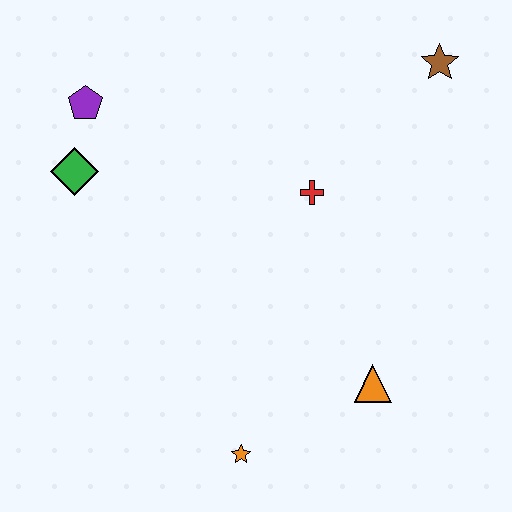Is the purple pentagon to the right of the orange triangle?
No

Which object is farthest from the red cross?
The orange star is farthest from the red cross.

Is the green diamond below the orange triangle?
No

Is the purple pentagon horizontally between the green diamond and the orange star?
Yes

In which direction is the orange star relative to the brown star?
The orange star is below the brown star.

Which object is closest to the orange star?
The orange triangle is closest to the orange star.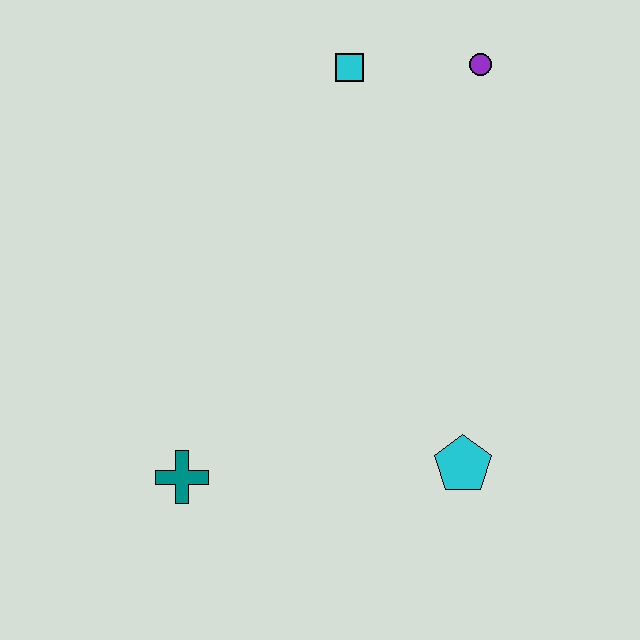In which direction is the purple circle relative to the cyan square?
The purple circle is to the right of the cyan square.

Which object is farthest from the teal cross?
The purple circle is farthest from the teal cross.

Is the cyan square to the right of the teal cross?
Yes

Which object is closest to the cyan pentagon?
The teal cross is closest to the cyan pentagon.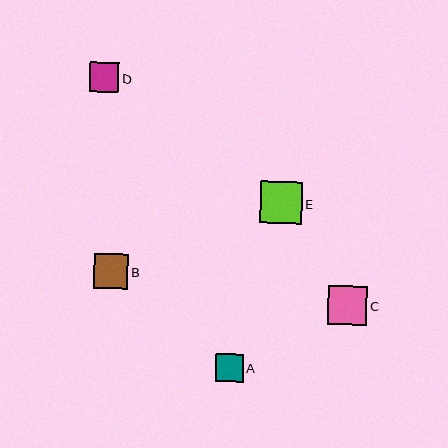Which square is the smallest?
Square A is the smallest with a size of approximately 28 pixels.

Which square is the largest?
Square E is the largest with a size of approximately 42 pixels.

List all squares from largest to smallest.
From largest to smallest: E, C, B, D, A.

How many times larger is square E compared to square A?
Square E is approximately 1.5 times the size of square A.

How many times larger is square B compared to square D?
Square B is approximately 1.2 times the size of square D.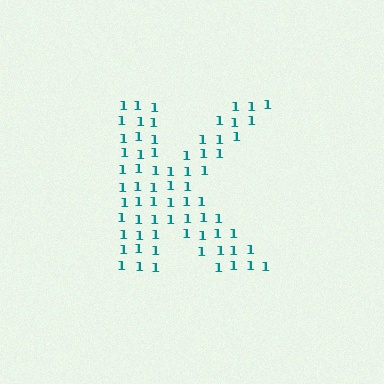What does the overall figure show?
The overall figure shows the letter K.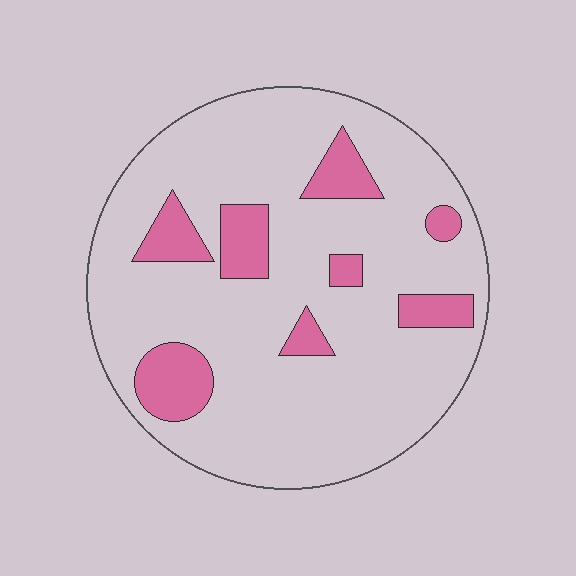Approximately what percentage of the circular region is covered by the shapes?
Approximately 15%.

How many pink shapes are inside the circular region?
8.